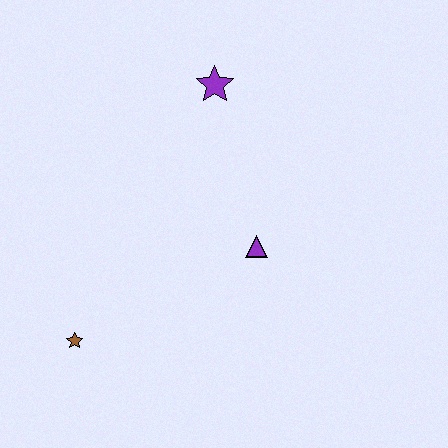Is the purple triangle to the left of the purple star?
No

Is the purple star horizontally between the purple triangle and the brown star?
Yes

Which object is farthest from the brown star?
The purple star is farthest from the brown star.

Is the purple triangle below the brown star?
No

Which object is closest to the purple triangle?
The purple star is closest to the purple triangle.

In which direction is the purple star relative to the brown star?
The purple star is above the brown star.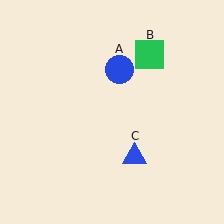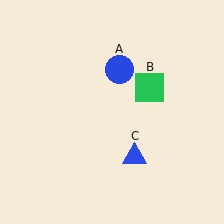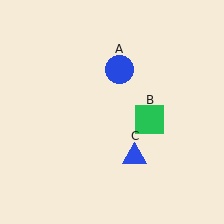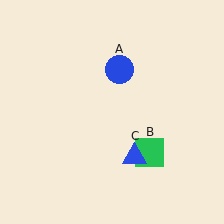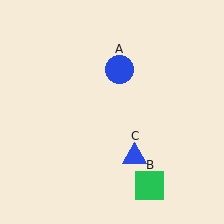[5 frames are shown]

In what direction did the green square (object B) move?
The green square (object B) moved down.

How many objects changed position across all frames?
1 object changed position: green square (object B).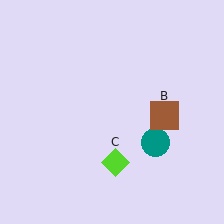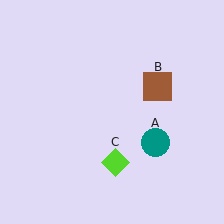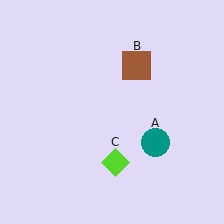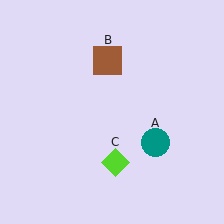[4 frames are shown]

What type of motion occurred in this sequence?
The brown square (object B) rotated counterclockwise around the center of the scene.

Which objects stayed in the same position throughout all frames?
Teal circle (object A) and lime diamond (object C) remained stationary.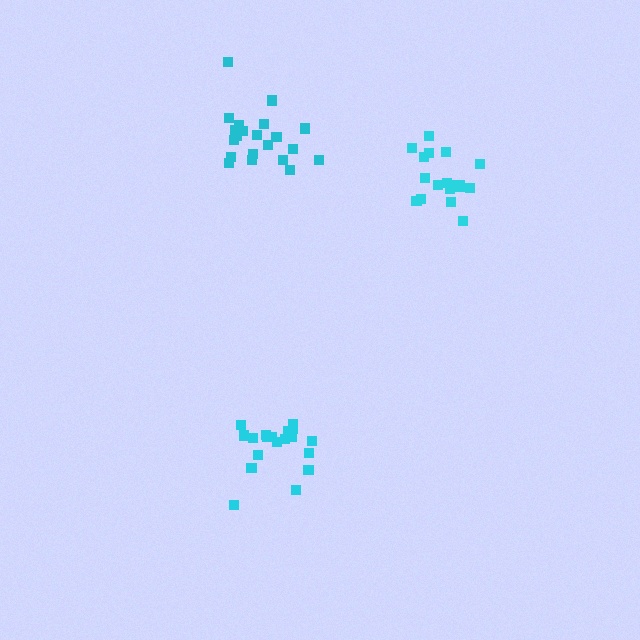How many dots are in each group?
Group 1: 20 dots, Group 2: 18 dots, Group 3: 21 dots (59 total).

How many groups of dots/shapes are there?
There are 3 groups.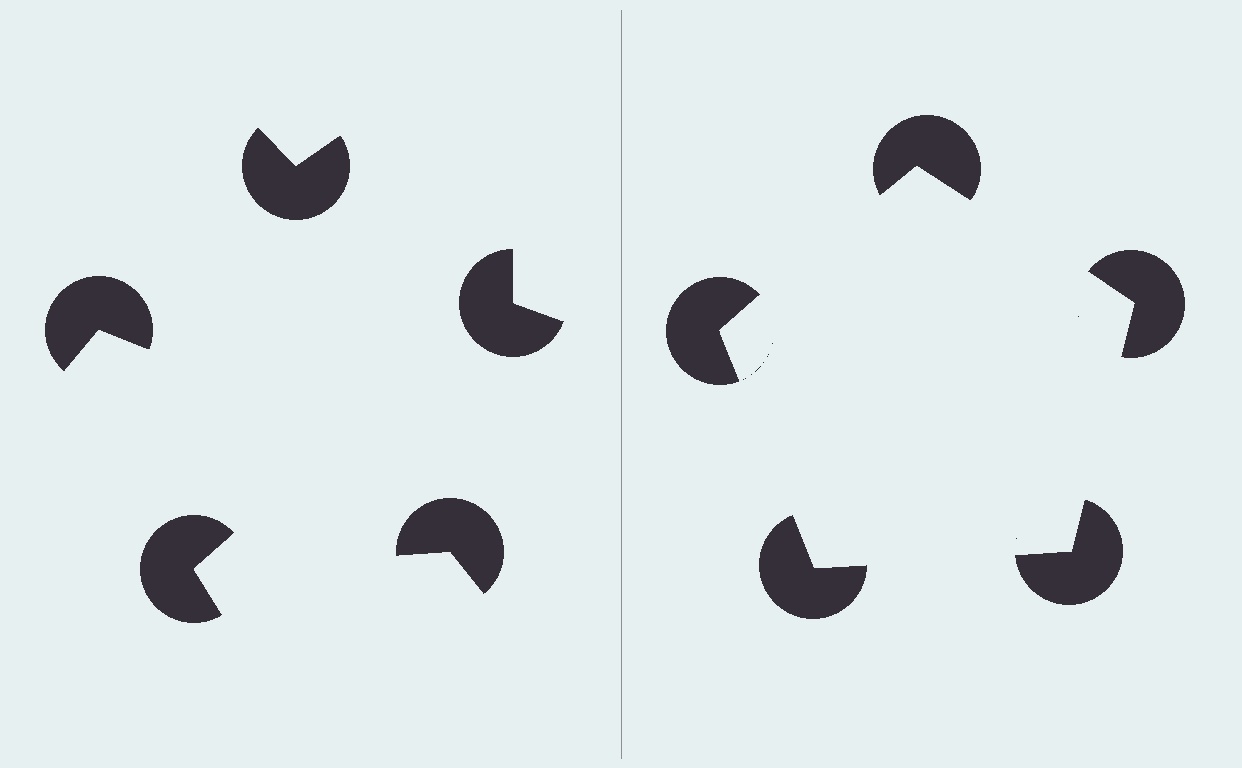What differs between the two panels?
The pac-man discs are positioned identically on both sides; only the wedge orientations differ. On the right they align to a pentagon; on the left they are misaligned.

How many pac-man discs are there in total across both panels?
10 — 5 on each side.